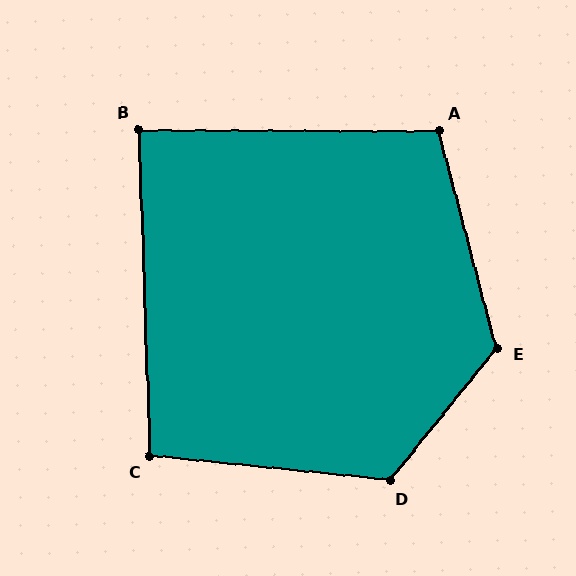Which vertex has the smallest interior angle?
B, at approximately 88 degrees.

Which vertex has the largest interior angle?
E, at approximately 126 degrees.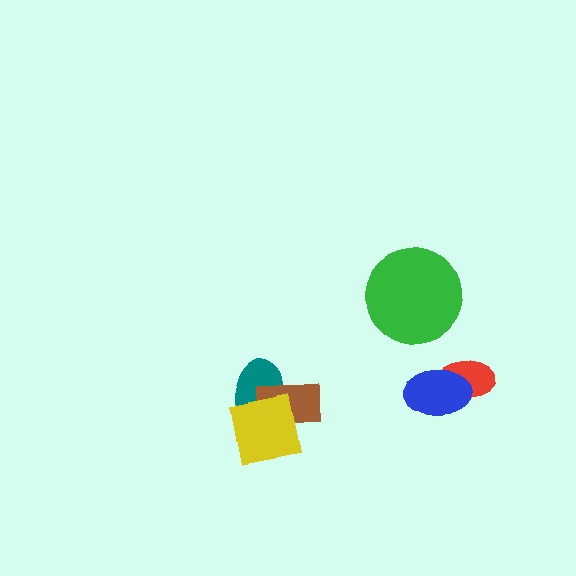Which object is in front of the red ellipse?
The blue ellipse is in front of the red ellipse.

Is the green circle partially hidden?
No, no other shape covers it.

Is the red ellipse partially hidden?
Yes, it is partially covered by another shape.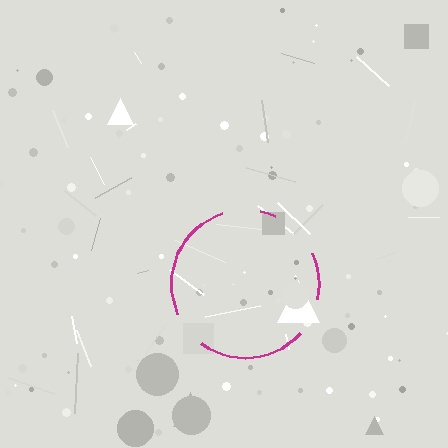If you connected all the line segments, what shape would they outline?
They would outline a circle.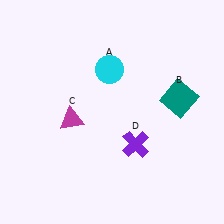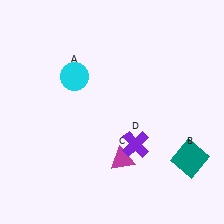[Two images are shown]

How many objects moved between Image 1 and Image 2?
3 objects moved between the two images.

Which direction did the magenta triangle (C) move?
The magenta triangle (C) moved right.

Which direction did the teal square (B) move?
The teal square (B) moved down.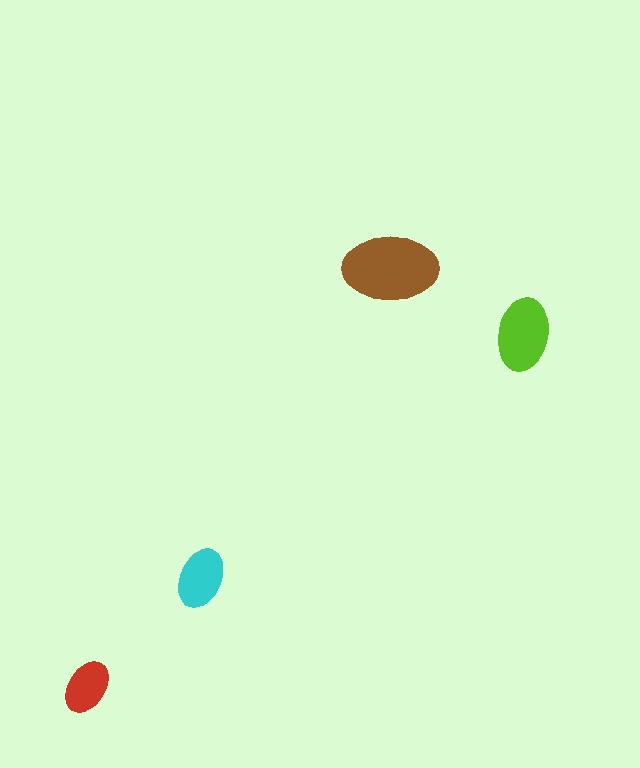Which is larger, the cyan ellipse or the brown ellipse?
The brown one.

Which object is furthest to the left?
The red ellipse is leftmost.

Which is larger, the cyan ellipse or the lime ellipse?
The lime one.